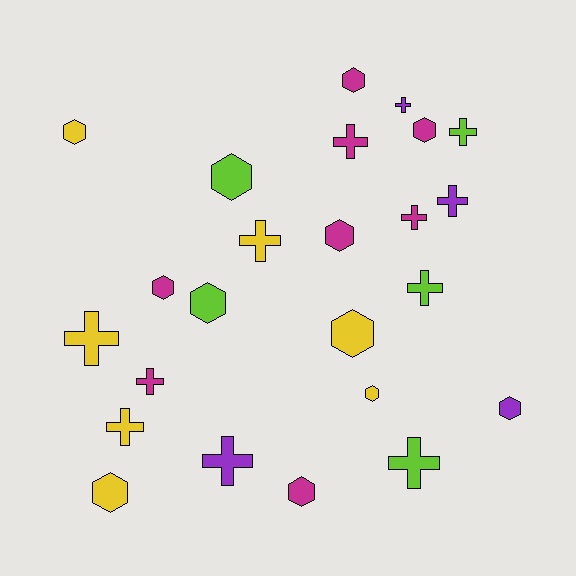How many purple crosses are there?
There are 3 purple crosses.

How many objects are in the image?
There are 24 objects.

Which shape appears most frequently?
Hexagon, with 12 objects.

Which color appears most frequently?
Magenta, with 8 objects.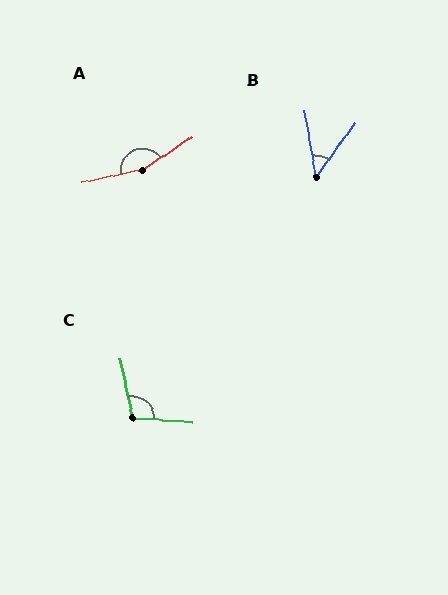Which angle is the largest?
A, at approximately 158 degrees.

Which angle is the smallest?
B, at approximately 45 degrees.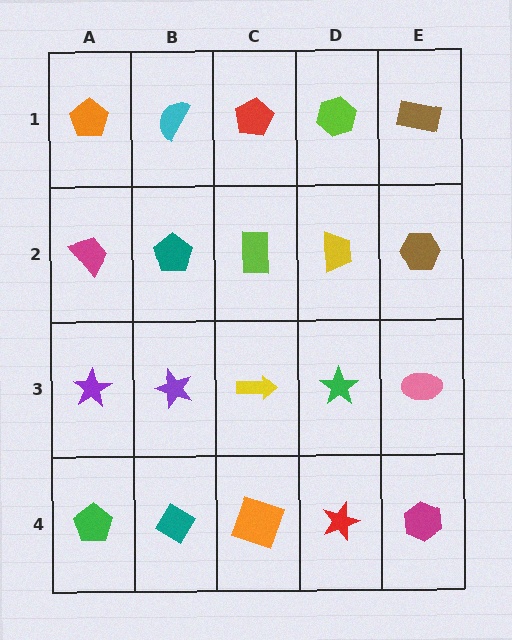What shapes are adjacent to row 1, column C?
A lime rectangle (row 2, column C), a cyan semicircle (row 1, column B), a lime hexagon (row 1, column D).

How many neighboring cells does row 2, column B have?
4.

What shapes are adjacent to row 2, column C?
A red pentagon (row 1, column C), a yellow arrow (row 3, column C), a teal pentagon (row 2, column B), a yellow trapezoid (row 2, column D).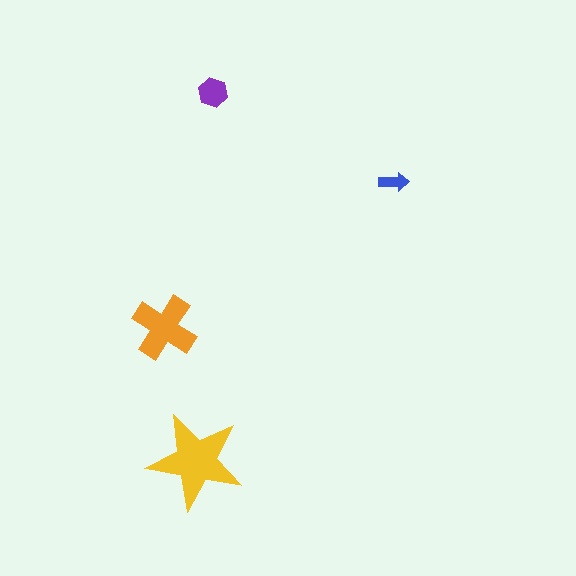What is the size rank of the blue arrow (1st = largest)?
4th.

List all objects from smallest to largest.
The blue arrow, the purple hexagon, the orange cross, the yellow star.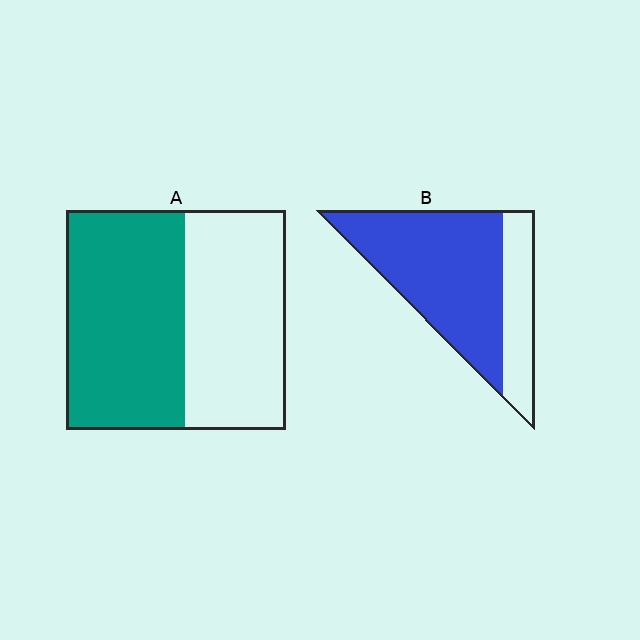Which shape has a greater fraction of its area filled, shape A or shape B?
Shape B.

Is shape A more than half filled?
Yes.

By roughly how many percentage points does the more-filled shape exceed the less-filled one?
By roughly 20 percentage points (B over A).